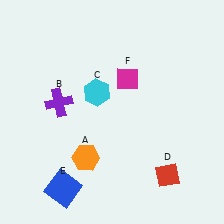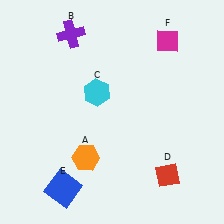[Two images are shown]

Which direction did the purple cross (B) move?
The purple cross (B) moved up.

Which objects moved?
The objects that moved are: the purple cross (B), the magenta diamond (F).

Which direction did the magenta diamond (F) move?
The magenta diamond (F) moved right.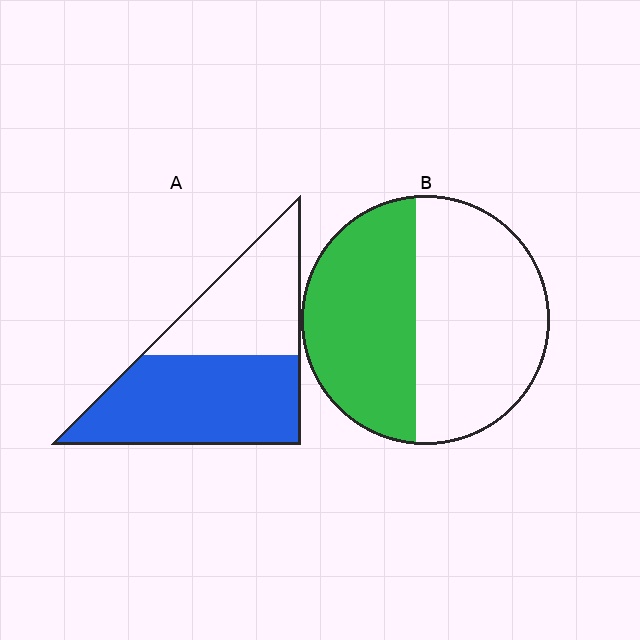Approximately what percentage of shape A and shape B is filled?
A is approximately 60% and B is approximately 45%.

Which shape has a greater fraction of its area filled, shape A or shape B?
Shape A.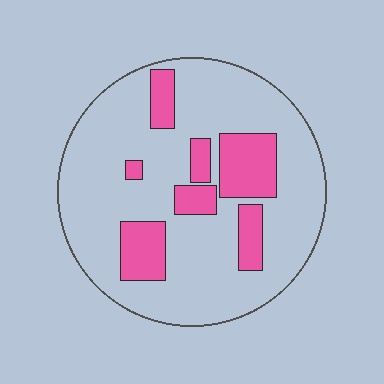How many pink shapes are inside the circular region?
7.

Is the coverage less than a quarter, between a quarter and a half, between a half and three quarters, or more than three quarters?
Less than a quarter.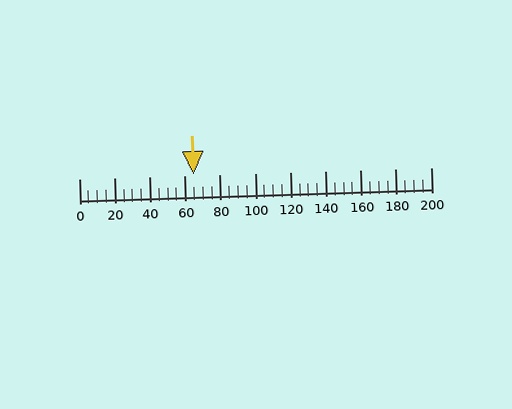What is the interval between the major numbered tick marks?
The major tick marks are spaced 20 units apart.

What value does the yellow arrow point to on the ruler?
The yellow arrow points to approximately 65.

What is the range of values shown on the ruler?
The ruler shows values from 0 to 200.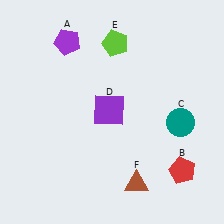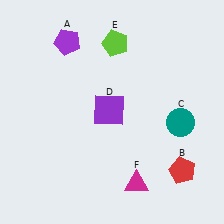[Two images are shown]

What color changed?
The triangle (F) changed from brown in Image 1 to magenta in Image 2.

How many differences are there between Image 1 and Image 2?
There is 1 difference between the two images.